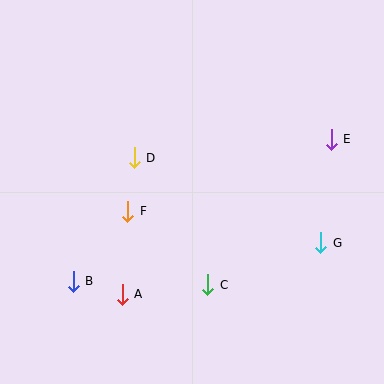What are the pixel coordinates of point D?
Point D is at (134, 158).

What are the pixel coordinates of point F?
Point F is at (128, 211).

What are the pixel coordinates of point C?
Point C is at (208, 285).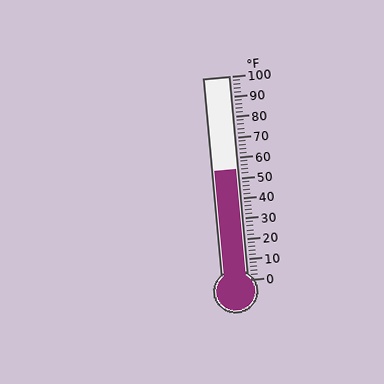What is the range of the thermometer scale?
The thermometer scale ranges from 0°F to 100°F.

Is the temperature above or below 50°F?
The temperature is above 50°F.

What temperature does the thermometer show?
The thermometer shows approximately 54°F.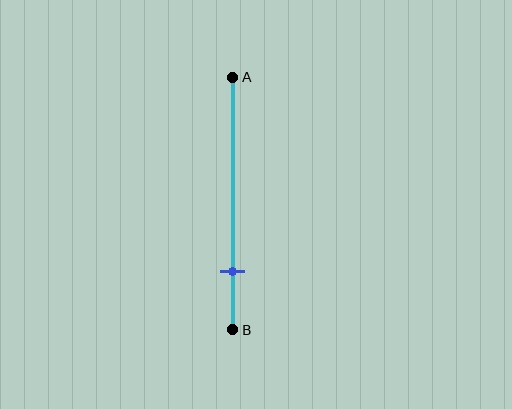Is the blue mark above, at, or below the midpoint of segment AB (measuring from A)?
The blue mark is below the midpoint of segment AB.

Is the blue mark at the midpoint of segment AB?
No, the mark is at about 75% from A, not at the 50% midpoint.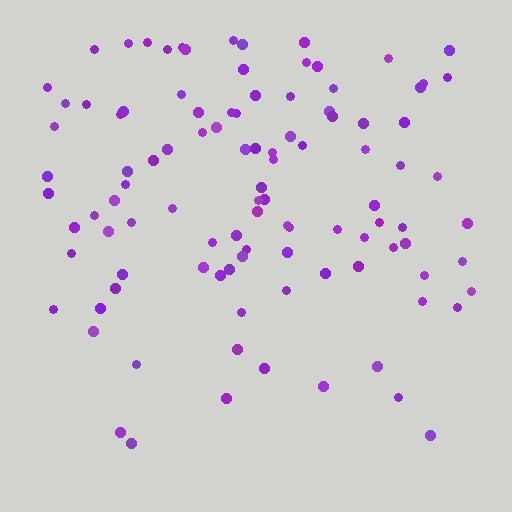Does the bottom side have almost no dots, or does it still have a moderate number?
Still a moderate number, just noticeably fewer than the top.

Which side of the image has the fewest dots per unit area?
The bottom.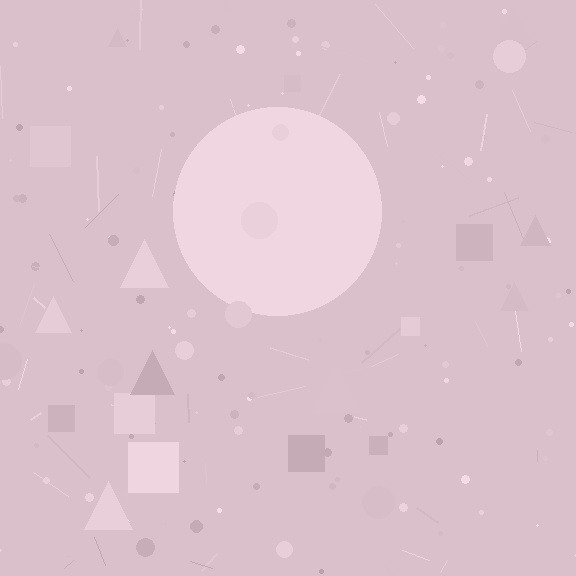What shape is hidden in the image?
A circle is hidden in the image.